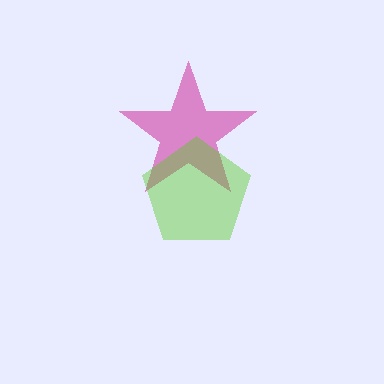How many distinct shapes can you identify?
There are 2 distinct shapes: a magenta star, a lime pentagon.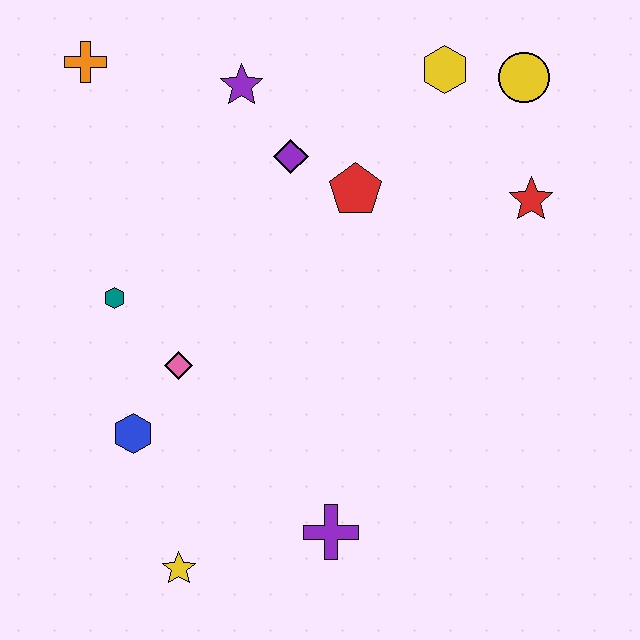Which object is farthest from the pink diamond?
The yellow circle is farthest from the pink diamond.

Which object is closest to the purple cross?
The yellow star is closest to the purple cross.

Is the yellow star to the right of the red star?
No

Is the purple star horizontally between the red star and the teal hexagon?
Yes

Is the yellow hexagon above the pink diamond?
Yes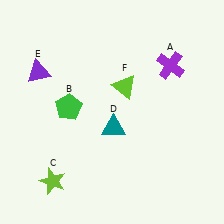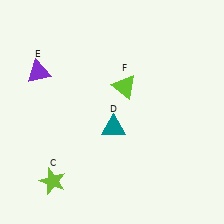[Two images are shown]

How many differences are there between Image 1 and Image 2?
There are 2 differences between the two images.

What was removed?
The green pentagon (B), the purple cross (A) were removed in Image 2.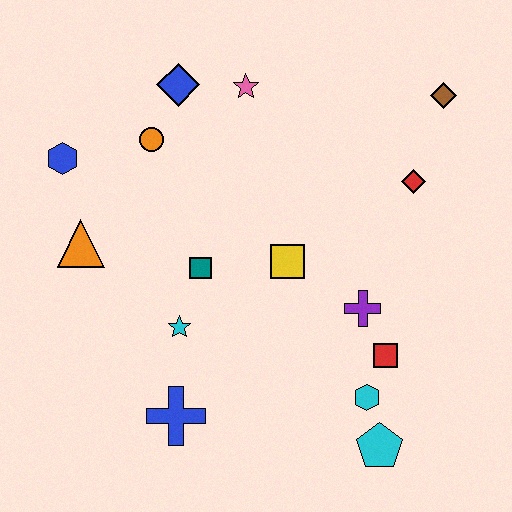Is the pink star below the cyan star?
No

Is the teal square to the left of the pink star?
Yes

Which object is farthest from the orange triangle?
The brown diamond is farthest from the orange triangle.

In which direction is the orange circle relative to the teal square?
The orange circle is above the teal square.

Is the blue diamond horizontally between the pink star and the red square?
No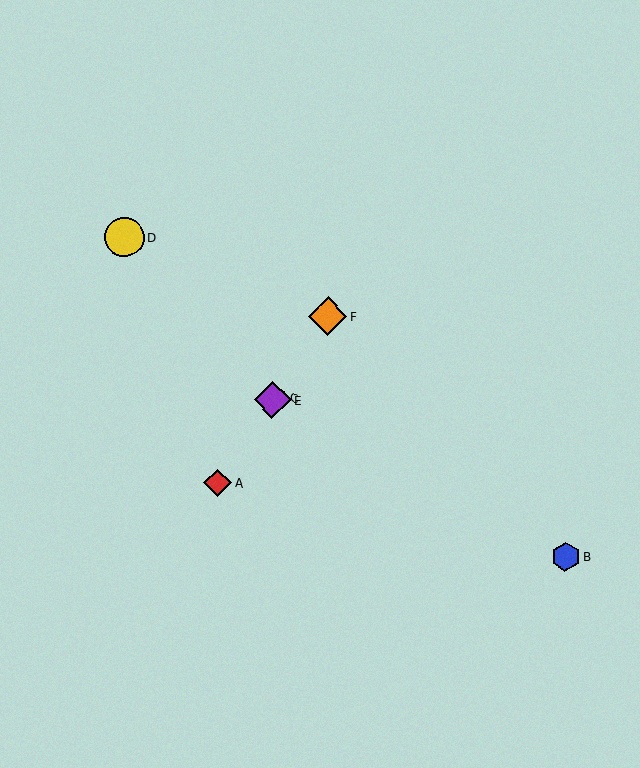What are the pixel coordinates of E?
Object E is at (273, 400).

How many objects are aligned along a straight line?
4 objects (A, C, E, F) are aligned along a straight line.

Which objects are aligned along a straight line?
Objects A, C, E, F are aligned along a straight line.